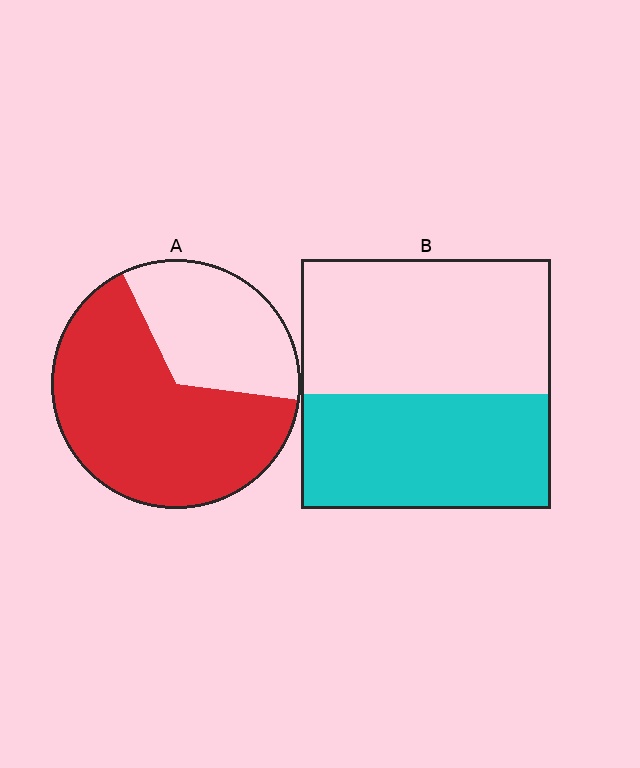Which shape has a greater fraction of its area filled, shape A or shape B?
Shape A.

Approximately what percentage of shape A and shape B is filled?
A is approximately 65% and B is approximately 45%.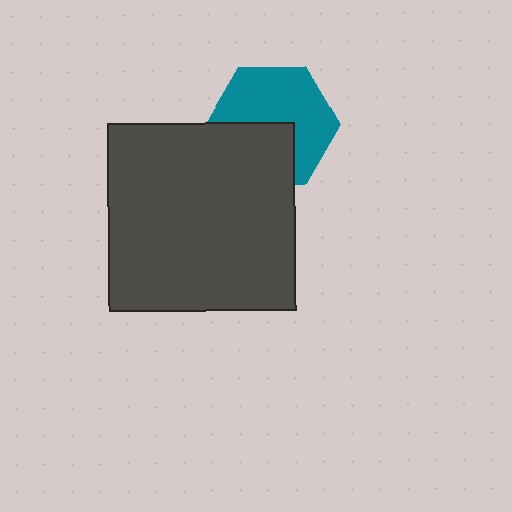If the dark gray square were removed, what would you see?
You would see the complete teal hexagon.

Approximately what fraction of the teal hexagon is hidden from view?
Roughly 39% of the teal hexagon is hidden behind the dark gray square.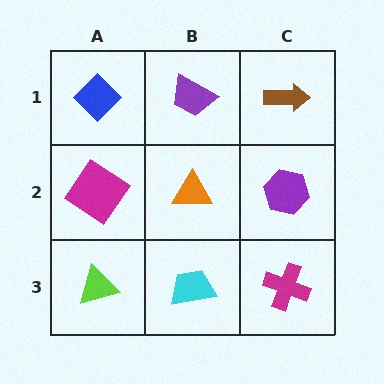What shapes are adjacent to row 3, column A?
A magenta diamond (row 2, column A), a cyan trapezoid (row 3, column B).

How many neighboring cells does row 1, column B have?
3.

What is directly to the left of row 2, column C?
An orange triangle.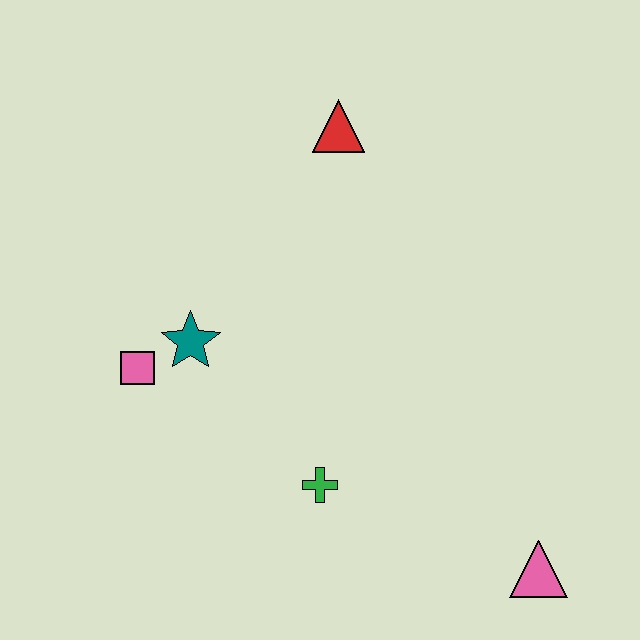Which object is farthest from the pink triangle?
The red triangle is farthest from the pink triangle.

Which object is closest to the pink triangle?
The green cross is closest to the pink triangle.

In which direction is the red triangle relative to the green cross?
The red triangle is above the green cross.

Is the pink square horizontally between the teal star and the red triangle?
No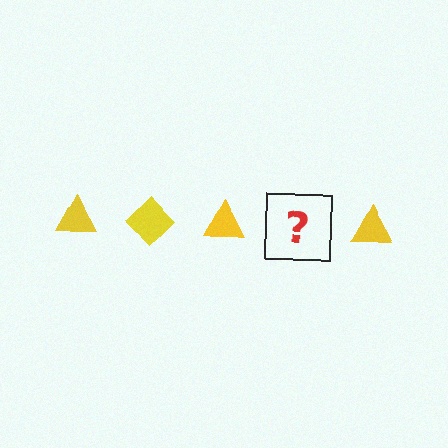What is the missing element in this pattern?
The missing element is a yellow diamond.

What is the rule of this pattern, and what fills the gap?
The rule is that the pattern cycles through triangle, diamond shapes in yellow. The gap should be filled with a yellow diamond.